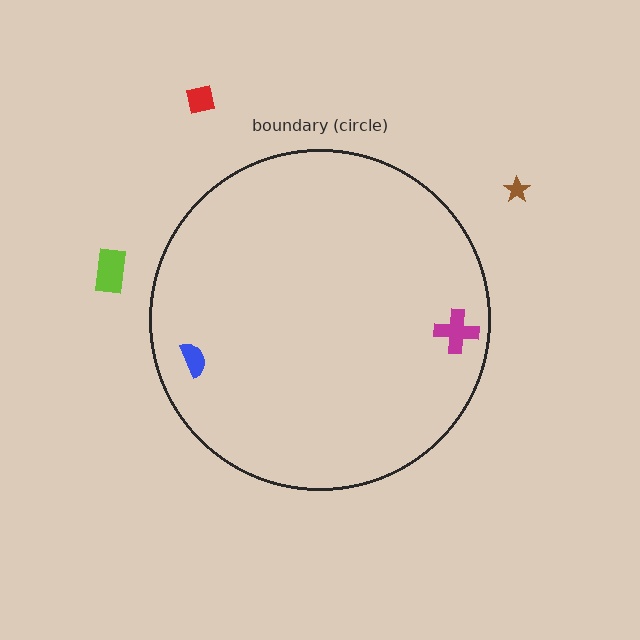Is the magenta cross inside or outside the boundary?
Inside.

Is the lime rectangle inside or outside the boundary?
Outside.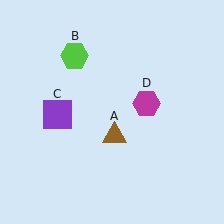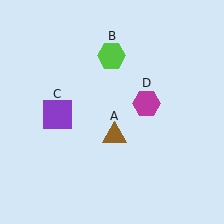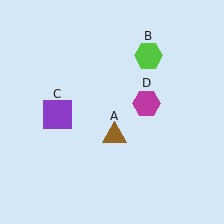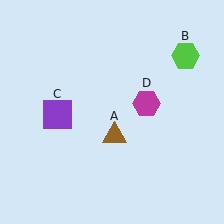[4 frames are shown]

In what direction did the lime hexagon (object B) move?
The lime hexagon (object B) moved right.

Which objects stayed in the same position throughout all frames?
Brown triangle (object A) and purple square (object C) and magenta hexagon (object D) remained stationary.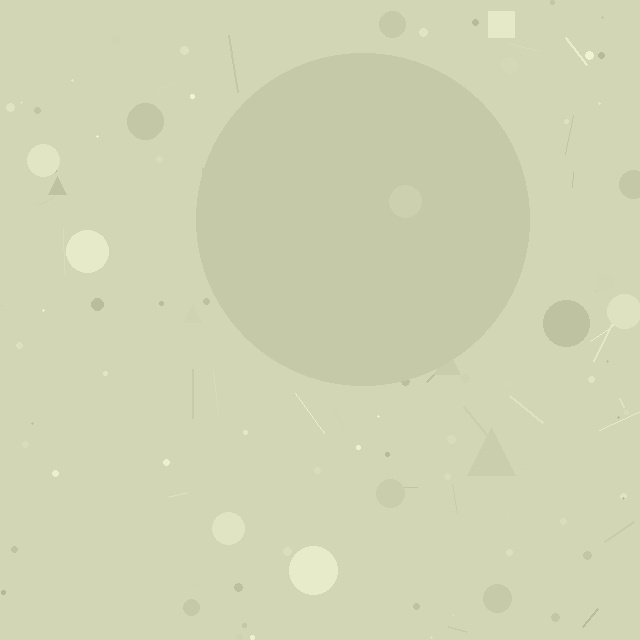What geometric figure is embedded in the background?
A circle is embedded in the background.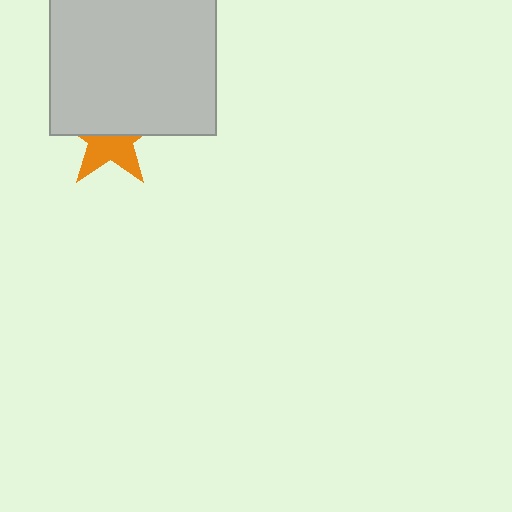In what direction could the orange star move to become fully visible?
The orange star could move down. That would shift it out from behind the light gray square entirely.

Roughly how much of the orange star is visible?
About half of it is visible (roughly 49%).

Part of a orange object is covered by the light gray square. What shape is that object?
It is a star.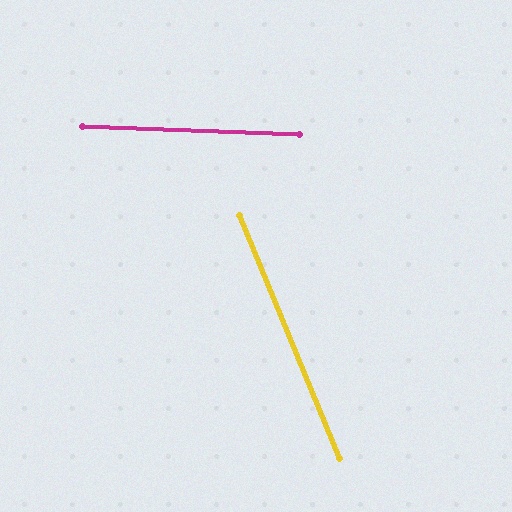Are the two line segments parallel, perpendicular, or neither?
Neither parallel nor perpendicular — they differ by about 66°.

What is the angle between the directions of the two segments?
Approximately 66 degrees.